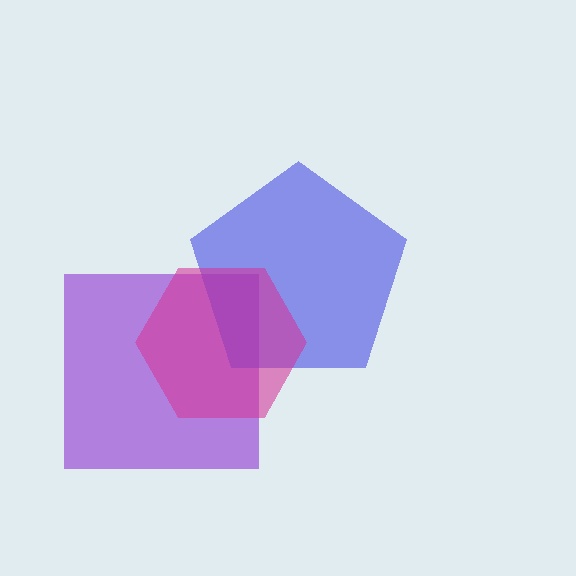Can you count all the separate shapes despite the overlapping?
Yes, there are 3 separate shapes.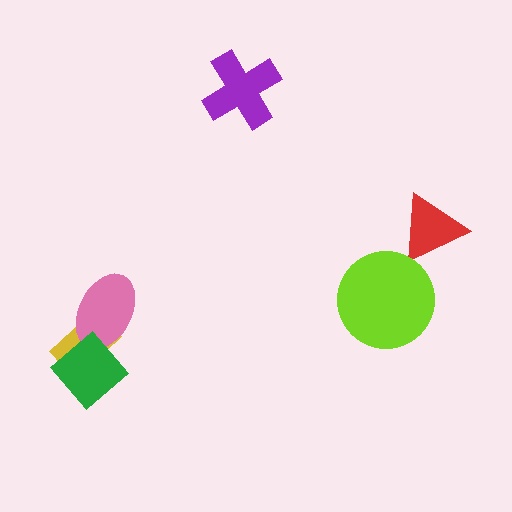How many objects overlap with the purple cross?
0 objects overlap with the purple cross.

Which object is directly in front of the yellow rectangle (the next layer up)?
The pink ellipse is directly in front of the yellow rectangle.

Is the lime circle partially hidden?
No, no other shape covers it.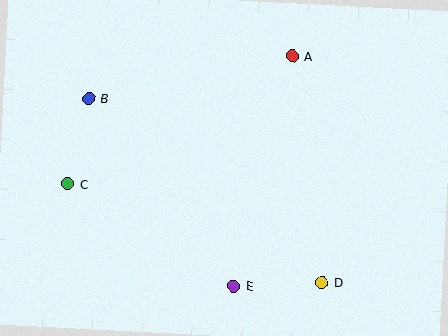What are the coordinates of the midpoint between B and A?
The midpoint between B and A is at (190, 77).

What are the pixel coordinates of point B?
Point B is at (89, 98).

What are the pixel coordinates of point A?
Point A is at (292, 56).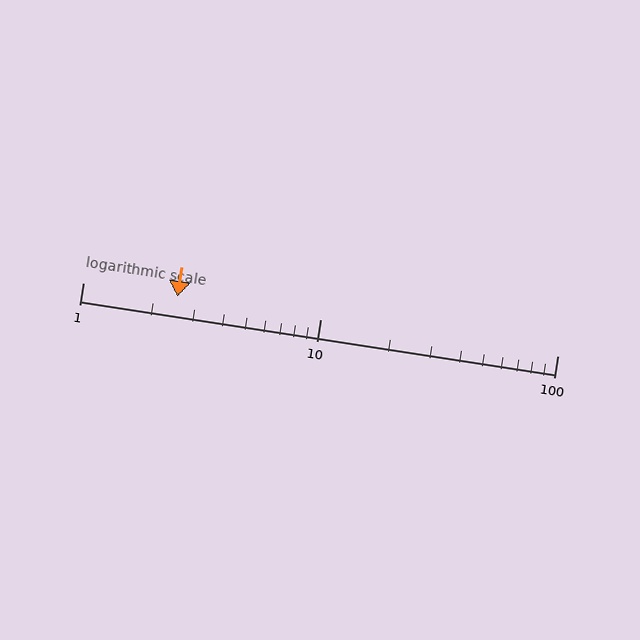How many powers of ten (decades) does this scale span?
The scale spans 2 decades, from 1 to 100.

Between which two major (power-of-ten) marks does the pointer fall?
The pointer is between 1 and 10.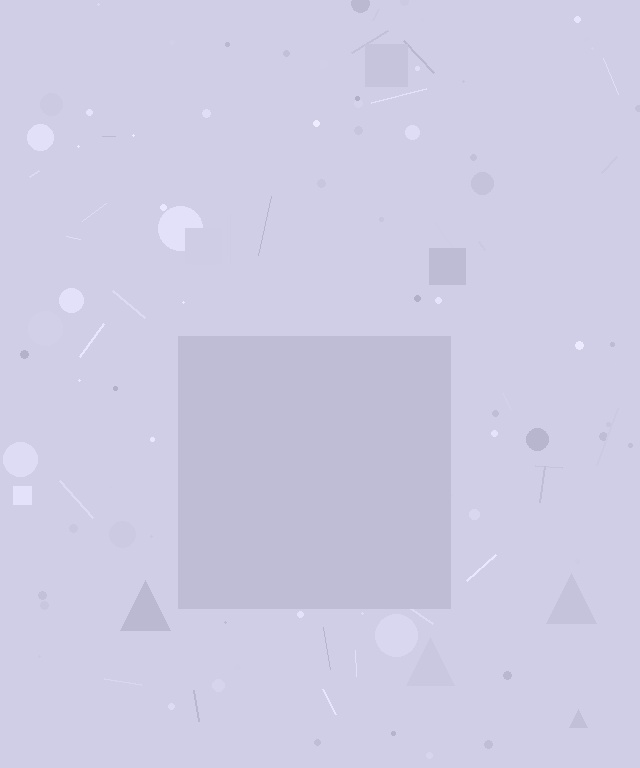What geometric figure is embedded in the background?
A square is embedded in the background.